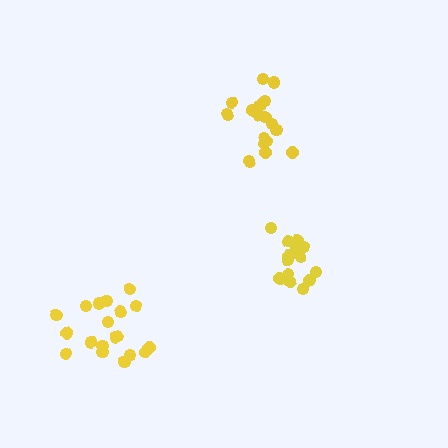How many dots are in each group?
Group 1: 19 dots, Group 2: 15 dots, Group 3: 18 dots (52 total).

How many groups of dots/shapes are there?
There are 3 groups.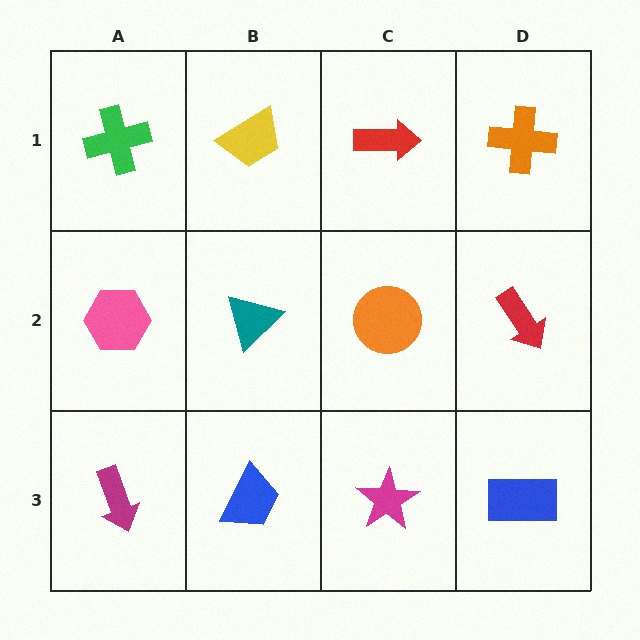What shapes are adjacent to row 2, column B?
A yellow trapezoid (row 1, column B), a blue trapezoid (row 3, column B), a pink hexagon (row 2, column A), an orange circle (row 2, column C).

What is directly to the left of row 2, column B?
A pink hexagon.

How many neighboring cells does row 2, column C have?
4.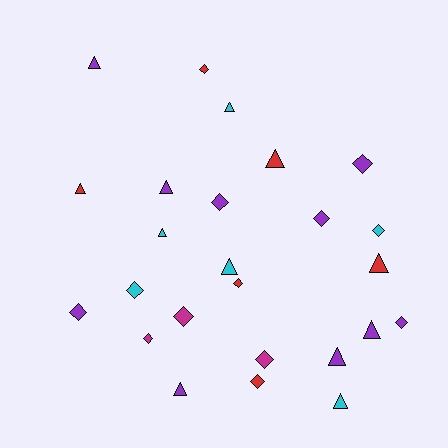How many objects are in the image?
There are 25 objects.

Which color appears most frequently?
Purple, with 10 objects.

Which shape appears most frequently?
Diamond, with 13 objects.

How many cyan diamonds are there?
There are 2 cyan diamonds.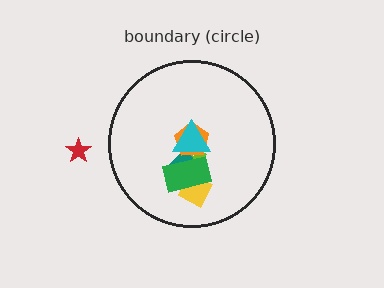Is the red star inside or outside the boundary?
Outside.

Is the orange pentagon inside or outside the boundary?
Inside.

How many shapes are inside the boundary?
6 inside, 1 outside.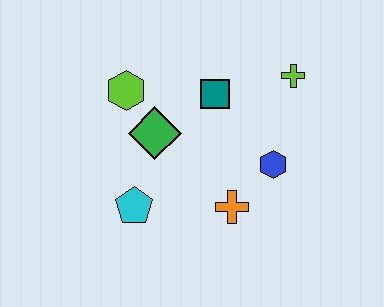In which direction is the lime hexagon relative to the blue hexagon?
The lime hexagon is to the left of the blue hexagon.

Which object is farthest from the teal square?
The cyan pentagon is farthest from the teal square.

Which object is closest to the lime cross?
The teal square is closest to the lime cross.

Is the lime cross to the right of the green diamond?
Yes